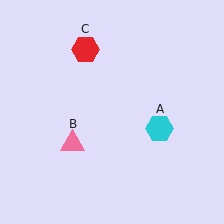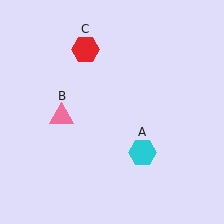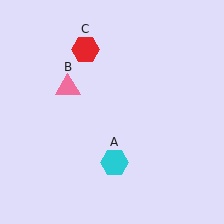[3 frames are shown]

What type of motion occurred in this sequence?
The cyan hexagon (object A), pink triangle (object B) rotated clockwise around the center of the scene.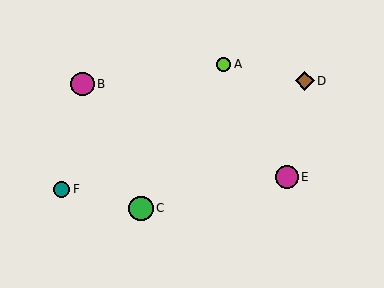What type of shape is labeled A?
Shape A is a lime circle.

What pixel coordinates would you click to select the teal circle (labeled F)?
Click at (62, 189) to select the teal circle F.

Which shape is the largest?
The green circle (labeled C) is the largest.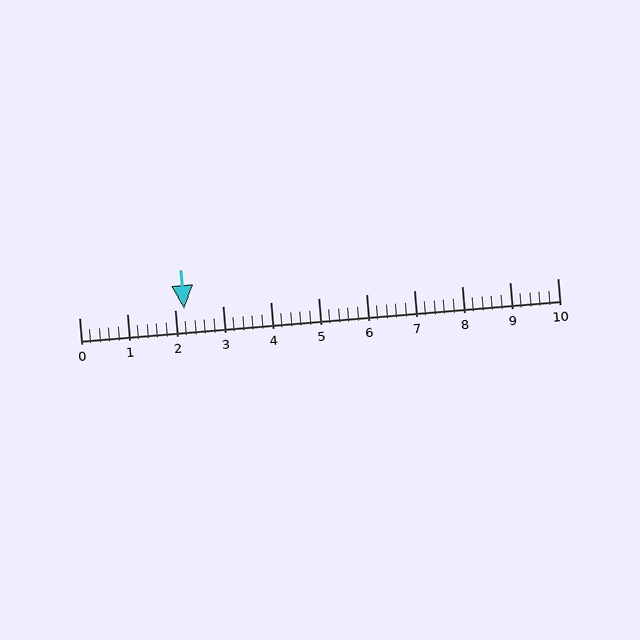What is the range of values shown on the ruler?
The ruler shows values from 0 to 10.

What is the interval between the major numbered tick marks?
The major tick marks are spaced 1 units apart.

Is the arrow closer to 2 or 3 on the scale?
The arrow is closer to 2.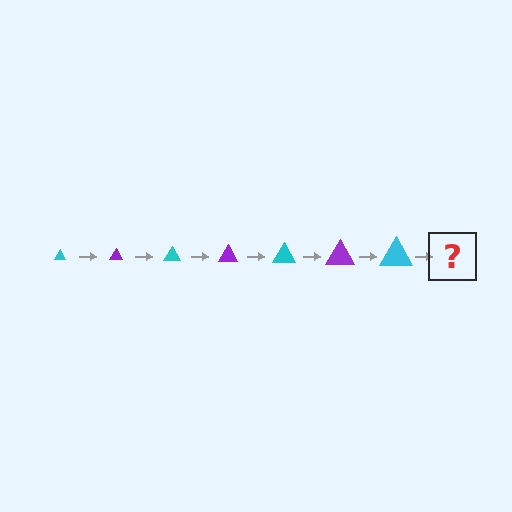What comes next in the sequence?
The next element should be a purple triangle, larger than the previous one.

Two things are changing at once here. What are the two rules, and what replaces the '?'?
The two rules are that the triangle grows larger each step and the color cycles through cyan and purple. The '?' should be a purple triangle, larger than the previous one.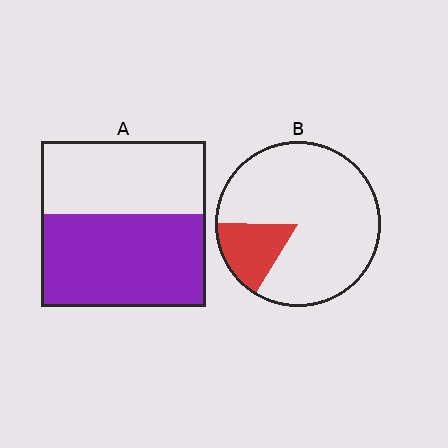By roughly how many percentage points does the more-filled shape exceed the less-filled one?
By roughly 40 percentage points (A over B).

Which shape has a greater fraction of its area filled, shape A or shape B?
Shape A.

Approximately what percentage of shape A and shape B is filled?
A is approximately 55% and B is approximately 15%.